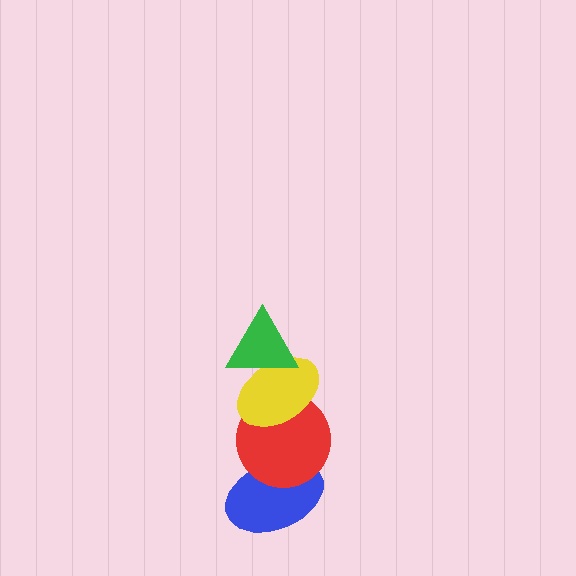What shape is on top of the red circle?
The yellow ellipse is on top of the red circle.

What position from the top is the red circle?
The red circle is 3rd from the top.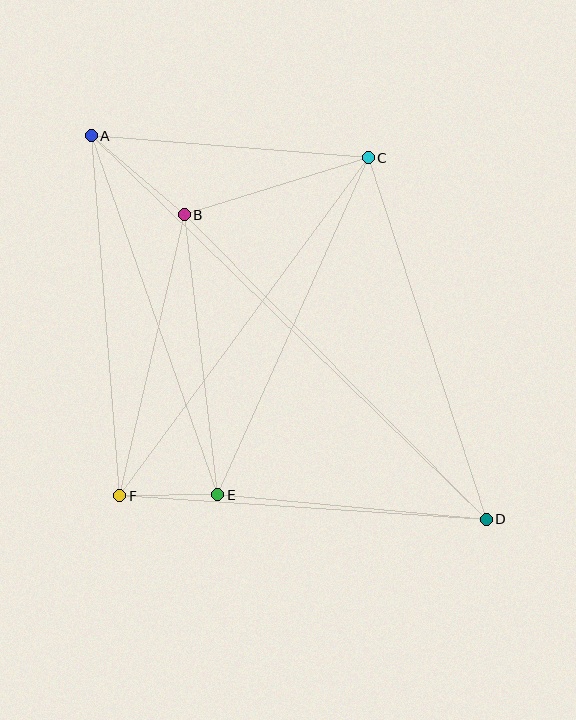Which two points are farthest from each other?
Points A and D are farthest from each other.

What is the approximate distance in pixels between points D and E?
The distance between D and E is approximately 270 pixels.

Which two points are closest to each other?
Points E and F are closest to each other.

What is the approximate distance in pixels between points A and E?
The distance between A and E is approximately 380 pixels.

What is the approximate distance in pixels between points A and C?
The distance between A and C is approximately 278 pixels.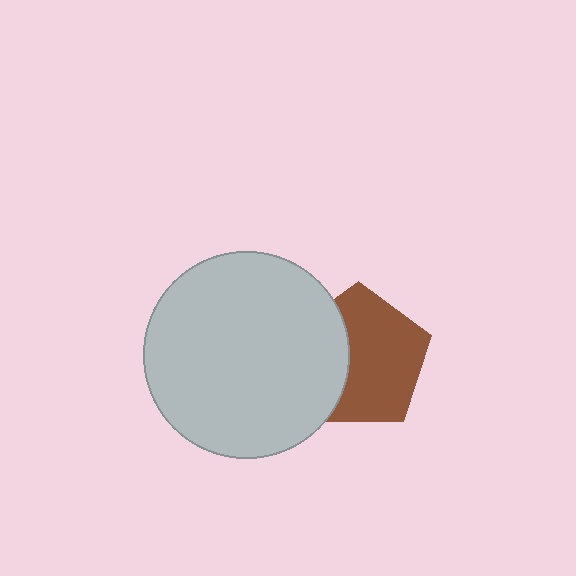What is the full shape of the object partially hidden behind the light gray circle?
The partially hidden object is a brown pentagon.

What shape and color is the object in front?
The object in front is a light gray circle.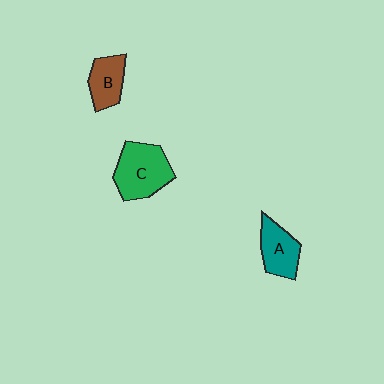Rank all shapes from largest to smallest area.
From largest to smallest: C (green), A (teal), B (brown).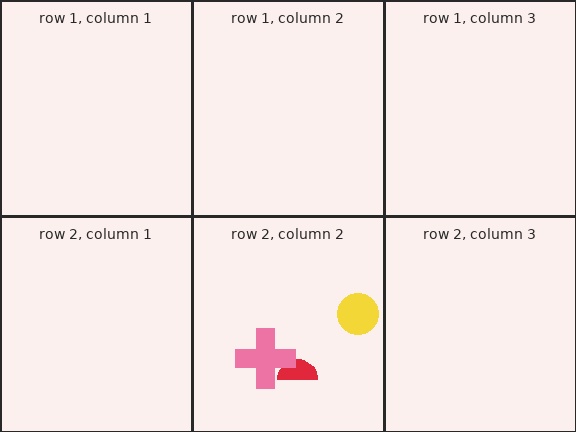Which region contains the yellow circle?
The row 2, column 2 region.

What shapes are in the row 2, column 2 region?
The red semicircle, the yellow circle, the pink cross.